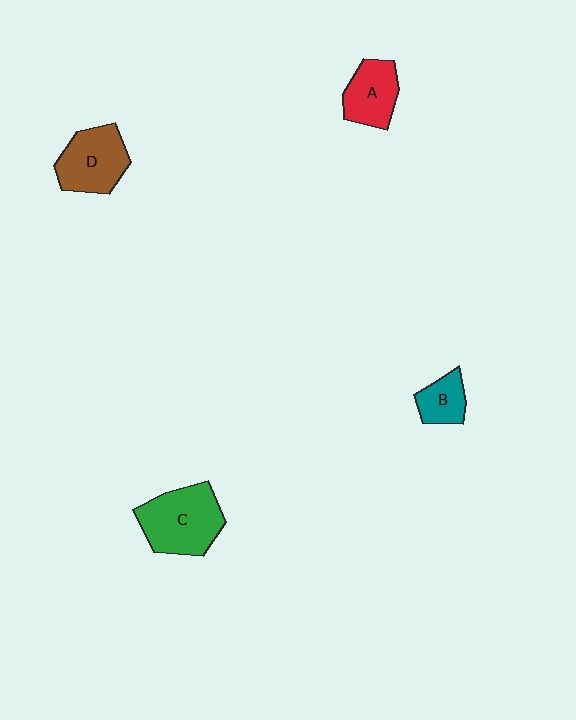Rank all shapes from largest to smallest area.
From largest to smallest: C (green), D (brown), A (red), B (teal).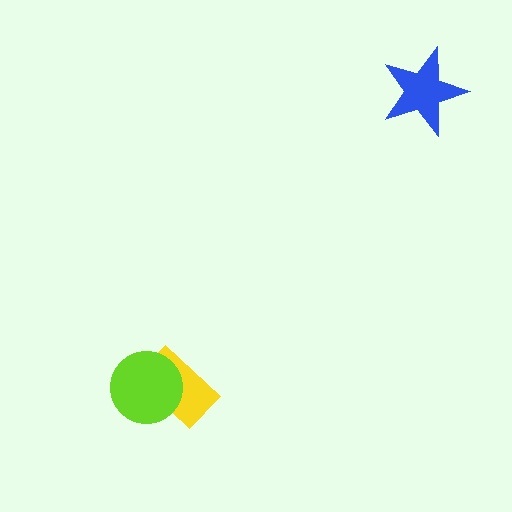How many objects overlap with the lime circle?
1 object overlaps with the lime circle.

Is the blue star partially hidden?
No, no other shape covers it.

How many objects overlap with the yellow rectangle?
1 object overlaps with the yellow rectangle.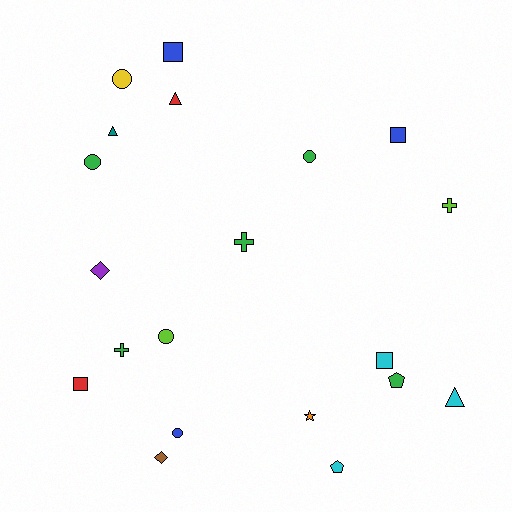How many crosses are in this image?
There are 3 crosses.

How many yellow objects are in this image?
There is 1 yellow object.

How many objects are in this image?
There are 20 objects.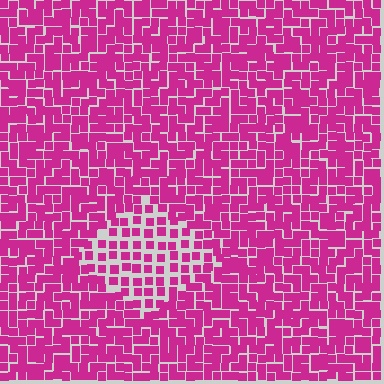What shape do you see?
I see a diamond.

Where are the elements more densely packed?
The elements are more densely packed outside the diamond boundary.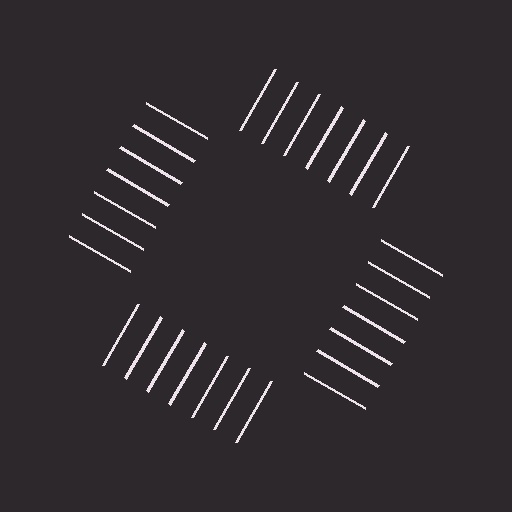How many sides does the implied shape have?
4 sides — the line-ends trace a square.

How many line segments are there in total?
28 — 7 along each of the 4 edges.